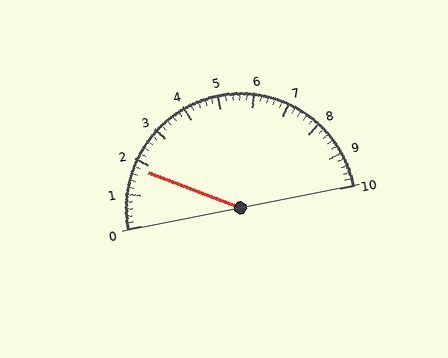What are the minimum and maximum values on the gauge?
The gauge ranges from 0 to 10.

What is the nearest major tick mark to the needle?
The nearest major tick mark is 2.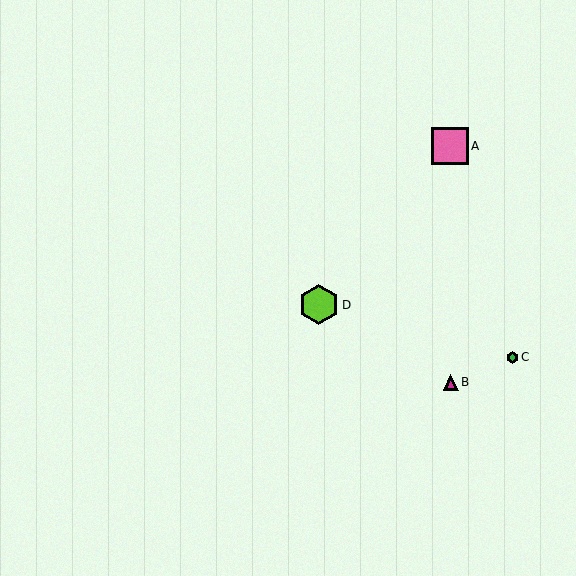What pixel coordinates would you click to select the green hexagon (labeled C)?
Click at (512, 357) to select the green hexagon C.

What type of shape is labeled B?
Shape B is a magenta triangle.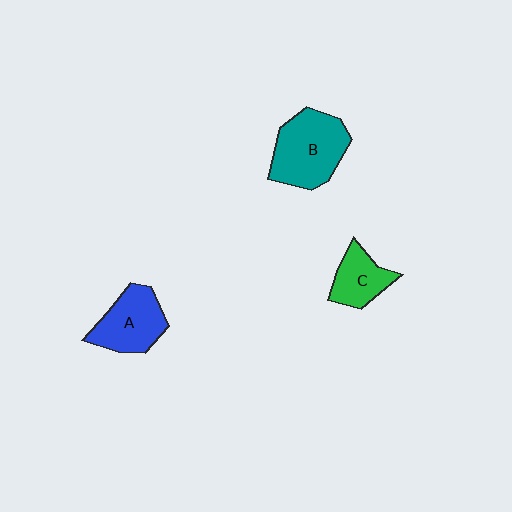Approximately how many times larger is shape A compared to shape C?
Approximately 1.4 times.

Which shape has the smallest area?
Shape C (green).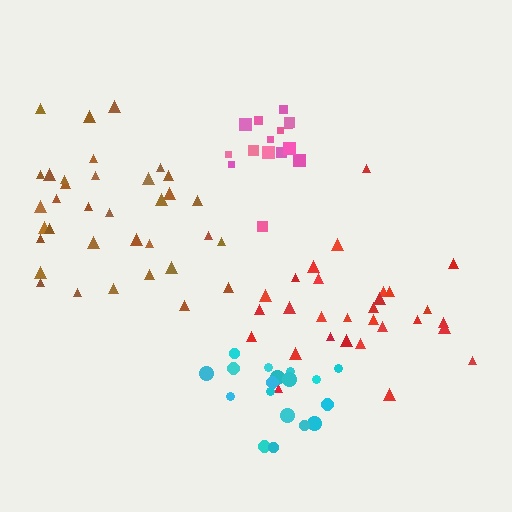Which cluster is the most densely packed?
Pink.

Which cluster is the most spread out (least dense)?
Brown.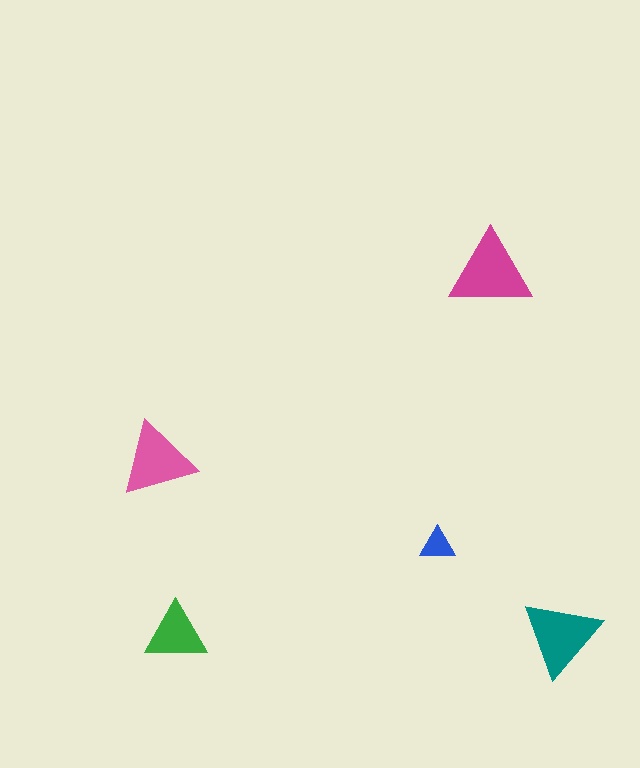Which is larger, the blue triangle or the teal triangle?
The teal one.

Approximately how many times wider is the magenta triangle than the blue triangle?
About 2.5 times wider.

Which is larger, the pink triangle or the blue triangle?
The pink one.